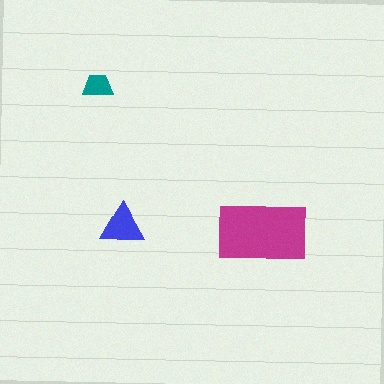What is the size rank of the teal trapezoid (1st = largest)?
3rd.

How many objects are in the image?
There are 3 objects in the image.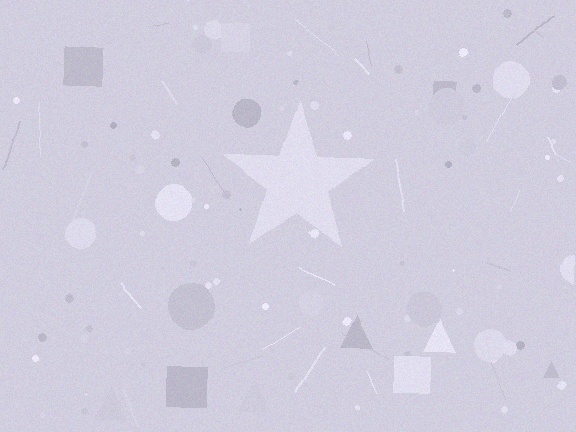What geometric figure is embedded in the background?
A star is embedded in the background.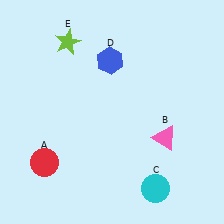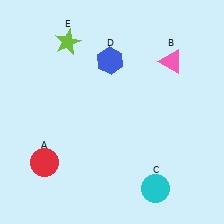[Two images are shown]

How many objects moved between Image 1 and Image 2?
1 object moved between the two images.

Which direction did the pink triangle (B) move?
The pink triangle (B) moved up.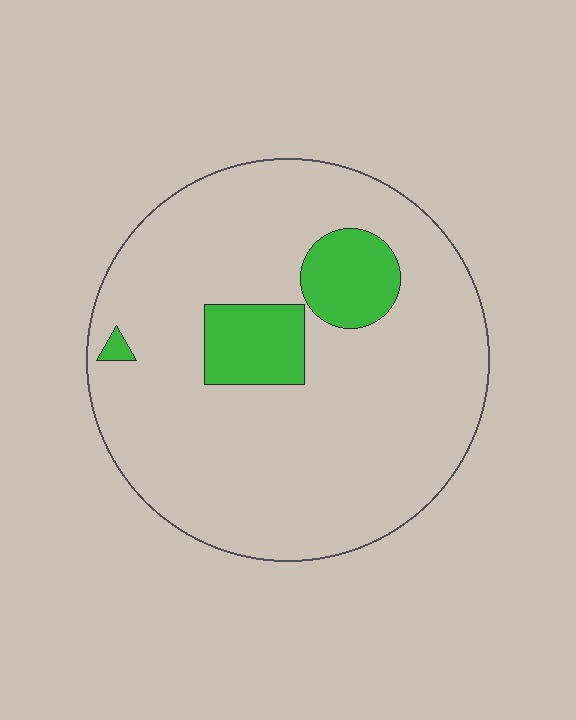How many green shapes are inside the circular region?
3.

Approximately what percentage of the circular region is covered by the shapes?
Approximately 15%.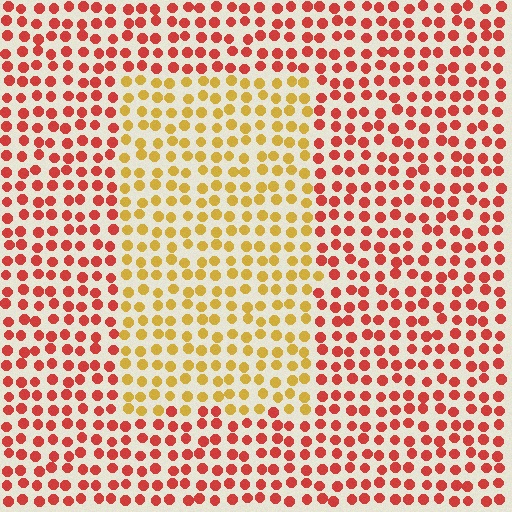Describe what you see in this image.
The image is filled with small red elements in a uniform arrangement. A rectangle-shaped region is visible where the elements are tinted to a slightly different hue, forming a subtle color boundary.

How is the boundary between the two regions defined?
The boundary is defined purely by a slight shift in hue (about 46 degrees). Spacing, size, and orientation are identical on both sides.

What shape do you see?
I see a rectangle.